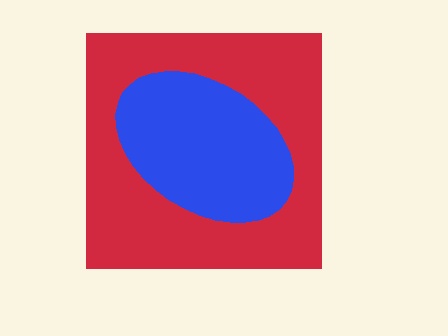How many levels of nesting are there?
2.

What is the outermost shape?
The red square.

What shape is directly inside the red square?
The blue ellipse.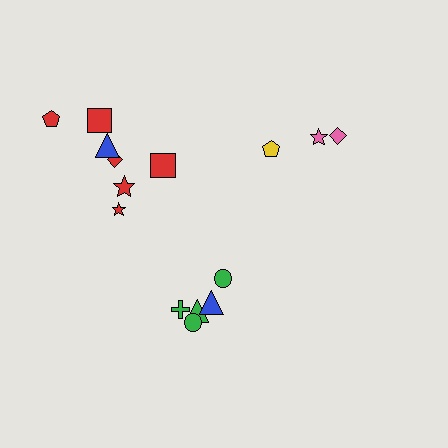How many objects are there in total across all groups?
There are 15 objects.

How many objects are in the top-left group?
There are 7 objects.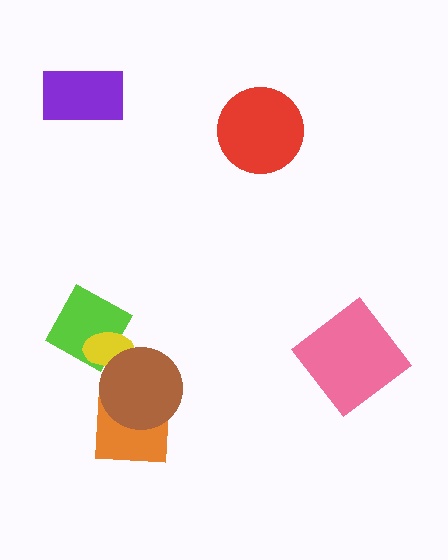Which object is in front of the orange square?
The brown circle is in front of the orange square.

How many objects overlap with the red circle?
0 objects overlap with the red circle.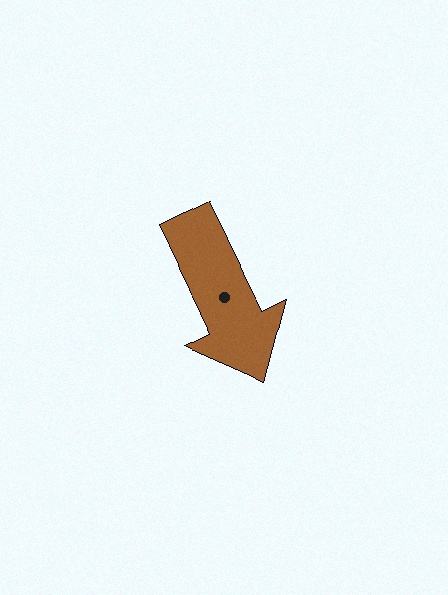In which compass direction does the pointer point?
Southeast.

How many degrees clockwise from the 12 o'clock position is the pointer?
Approximately 154 degrees.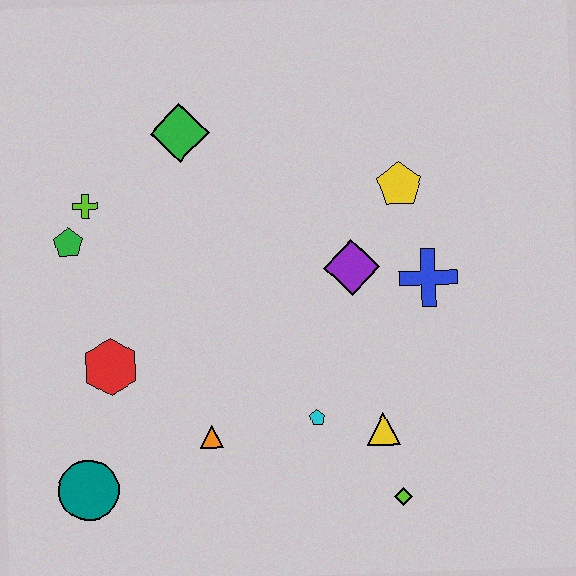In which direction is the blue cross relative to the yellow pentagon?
The blue cross is below the yellow pentagon.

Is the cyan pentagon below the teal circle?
No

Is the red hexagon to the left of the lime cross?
No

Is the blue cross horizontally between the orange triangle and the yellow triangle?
No